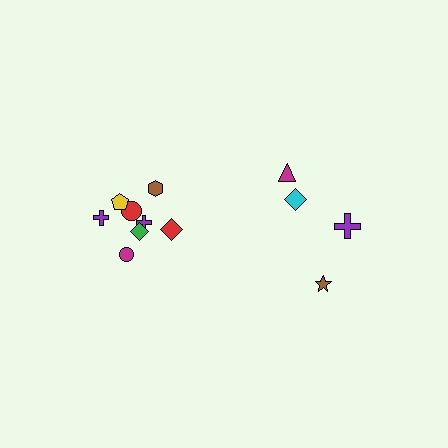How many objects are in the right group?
There are 4 objects.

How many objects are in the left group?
There are 8 objects.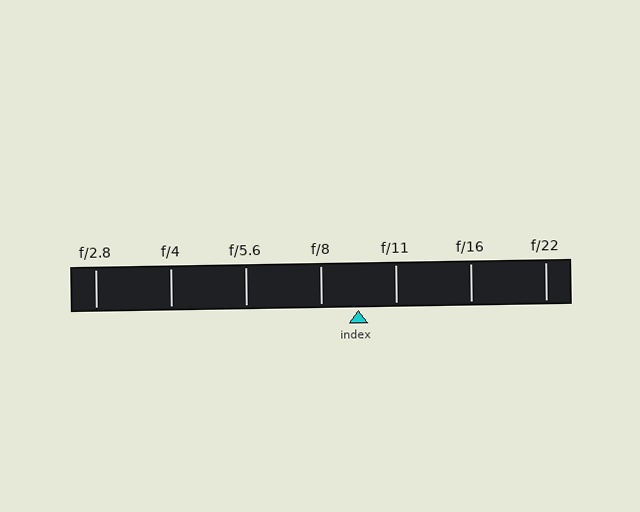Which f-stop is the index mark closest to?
The index mark is closest to f/8.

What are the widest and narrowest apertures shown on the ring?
The widest aperture shown is f/2.8 and the narrowest is f/22.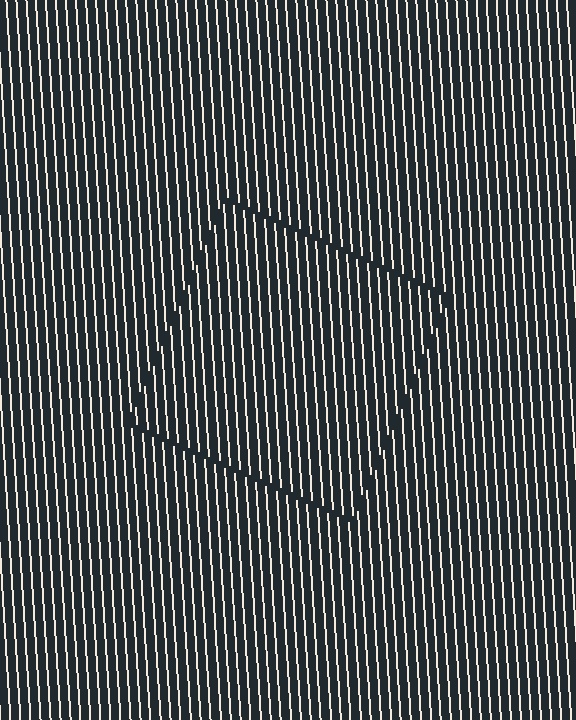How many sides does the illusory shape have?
4 sides — the line-ends trace a square.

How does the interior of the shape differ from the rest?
The interior of the shape contains the same grating, shifted by half a period — the contour is defined by the phase discontinuity where line-ends from the inner and outer gratings abut.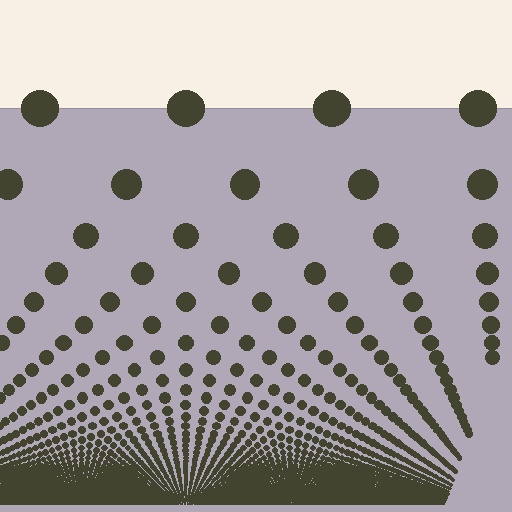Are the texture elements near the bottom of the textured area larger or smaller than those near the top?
Smaller. The gradient is inverted — elements near the bottom are smaller and denser.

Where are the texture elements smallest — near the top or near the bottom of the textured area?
Near the bottom.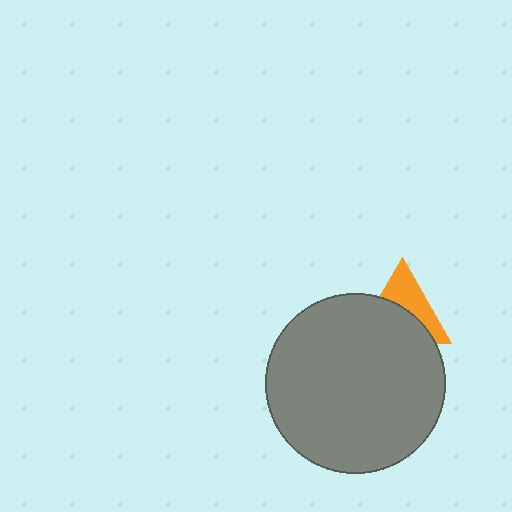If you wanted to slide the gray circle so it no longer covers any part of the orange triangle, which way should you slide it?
Slide it down — that is the most direct way to separate the two shapes.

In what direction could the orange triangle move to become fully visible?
The orange triangle could move up. That would shift it out from behind the gray circle entirely.